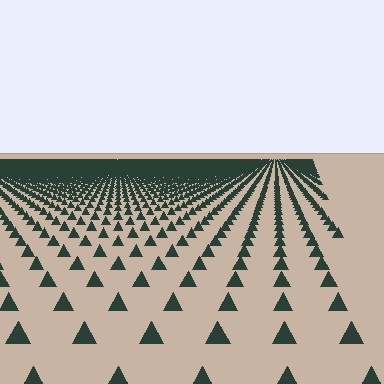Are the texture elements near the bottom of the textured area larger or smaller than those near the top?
Larger. Near the bottom, elements are closer to the viewer and appear at a bigger on-screen size.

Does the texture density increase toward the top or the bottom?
Density increases toward the top.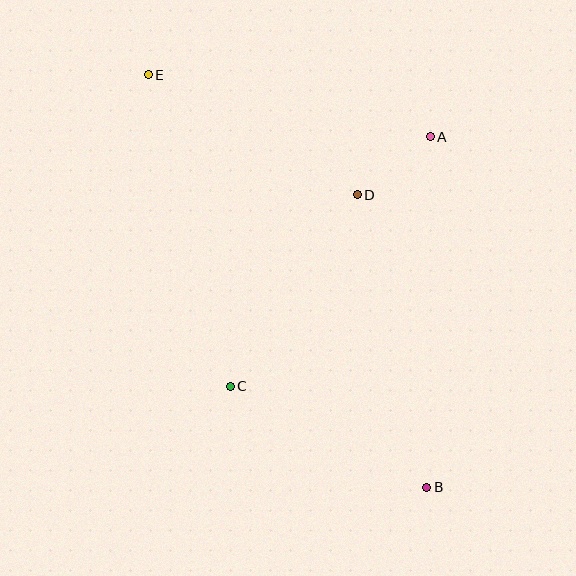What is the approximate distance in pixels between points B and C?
The distance between B and C is approximately 221 pixels.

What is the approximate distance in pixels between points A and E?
The distance between A and E is approximately 289 pixels.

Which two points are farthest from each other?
Points B and E are farthest from each other.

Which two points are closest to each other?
Points A and D are closest to each other.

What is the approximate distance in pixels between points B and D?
The distance between B and D is approximately 301 pixels.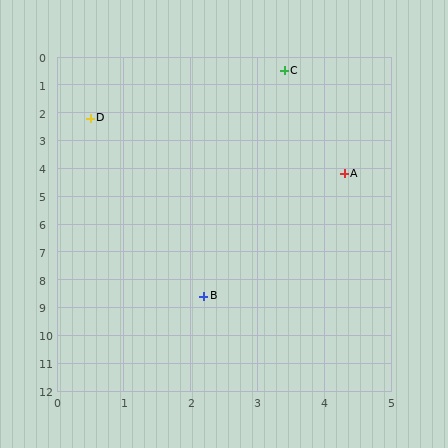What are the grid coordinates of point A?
Point A is at approximately (4.3, 4.2).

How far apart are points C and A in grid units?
Points C and A are about 3.8 grid units apart.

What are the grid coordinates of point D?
Point D is at approximately (0.5, 2.2).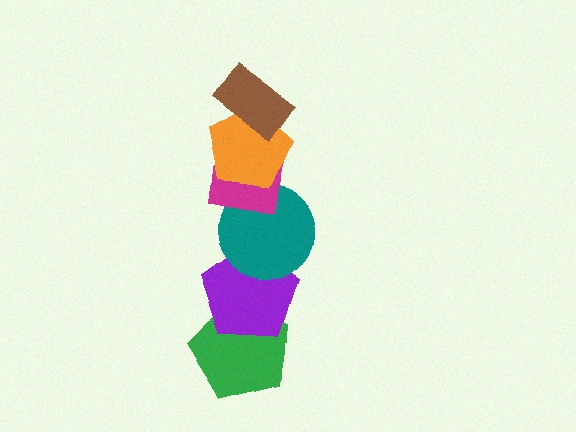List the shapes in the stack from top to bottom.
From top to bottom: the brown rectangle, the orange pentagon, the magenta square, the teal circle, the purple pentagon, the green pentagon.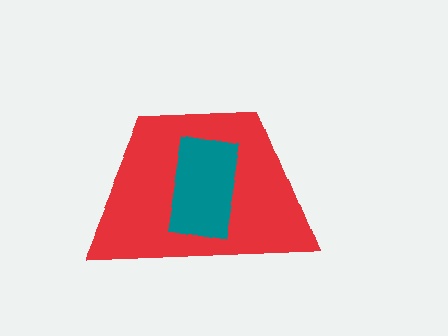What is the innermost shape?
The teal rectangle.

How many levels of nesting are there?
2.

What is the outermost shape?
The red trapezoid.